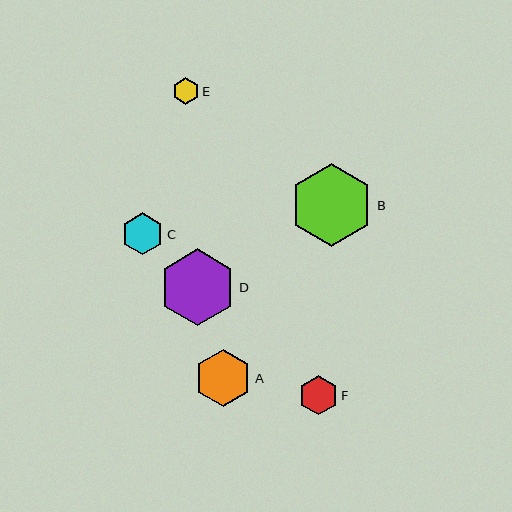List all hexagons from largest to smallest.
From largest to smallest: B, D, A, C, F, E.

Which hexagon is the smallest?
Hexagon E is the smallest with a size of approximately 27 pixels.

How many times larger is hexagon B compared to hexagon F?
Hexagon B is approximately 2.1 times the size of hexagon F.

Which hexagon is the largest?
Hexagon B is the largest with a size of approximately 83 pixels.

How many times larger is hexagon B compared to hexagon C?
Hexagon B is approximately 2.0 times the size of hexagon C.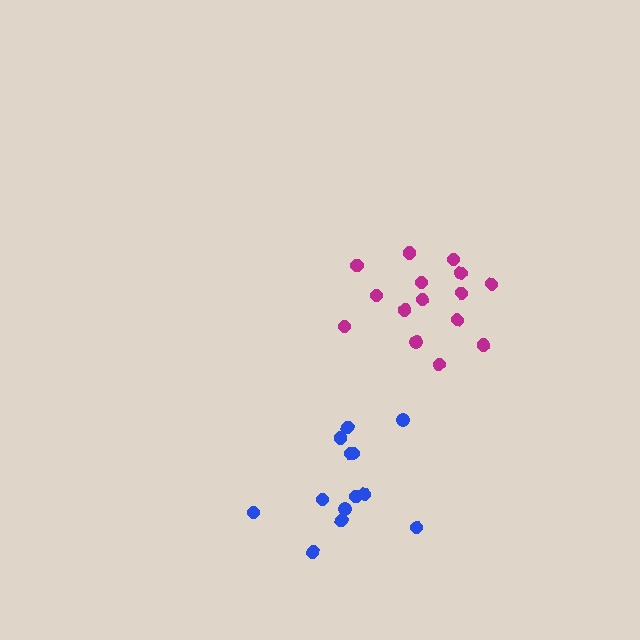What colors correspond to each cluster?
The clusters are colored: magenta, blue.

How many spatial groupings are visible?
There are 2 spatial groupings.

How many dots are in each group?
Group 1: 15 dots, Group 2: 13 dots (28 total).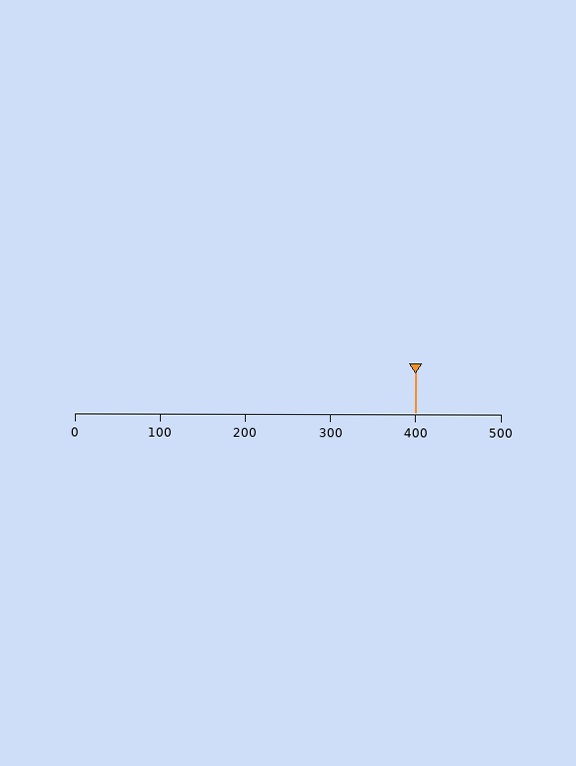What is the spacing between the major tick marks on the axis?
The major ticks are spaced 100 apart.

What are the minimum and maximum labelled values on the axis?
The axis runs from 0 to 500.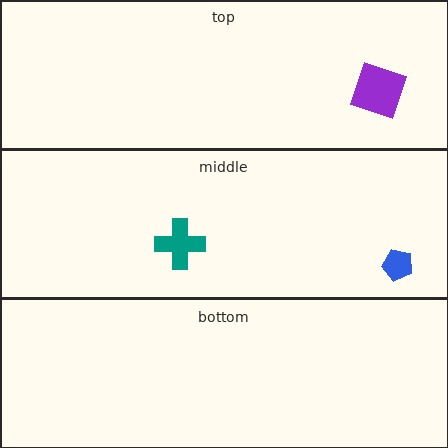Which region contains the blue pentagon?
The middle region.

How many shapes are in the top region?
1.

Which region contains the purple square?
The top region.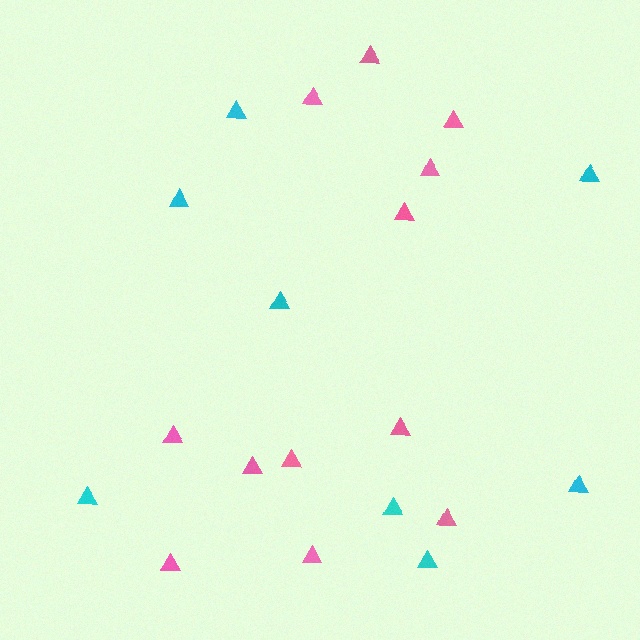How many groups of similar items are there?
There are 2 groups: one group of cyan triangles (8) and one group of pink triangles (12).